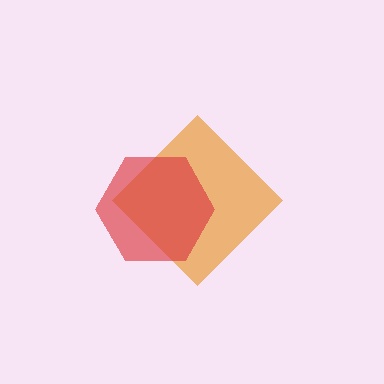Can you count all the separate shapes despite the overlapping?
Yes, there are 2 separate shapes.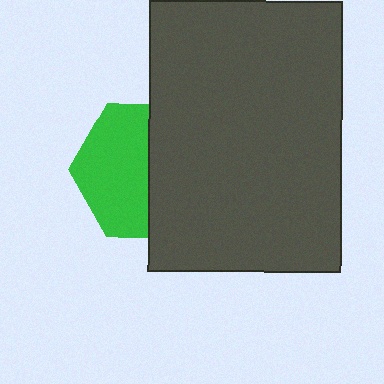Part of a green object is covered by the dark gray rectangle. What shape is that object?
It is a hexagon.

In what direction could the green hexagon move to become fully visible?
The green hexagon could move left. That would shift it out from behind the dark gray rectangle entirely.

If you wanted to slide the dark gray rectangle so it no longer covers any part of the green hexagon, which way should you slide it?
Slide it right — that is the most direct way to separate the two shapes.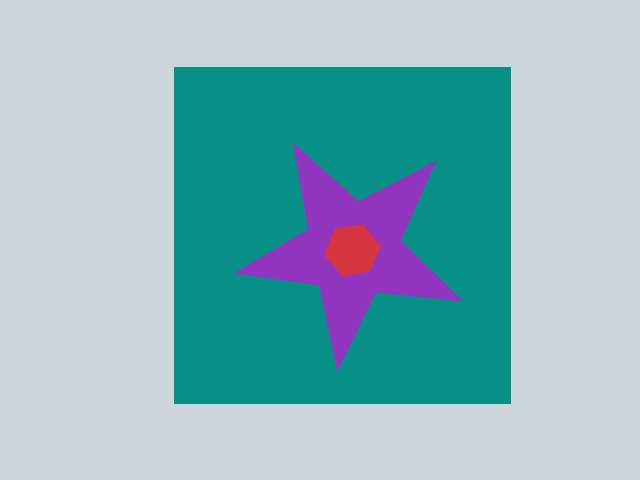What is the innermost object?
The red hexagon.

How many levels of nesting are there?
3.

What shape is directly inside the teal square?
The purple star.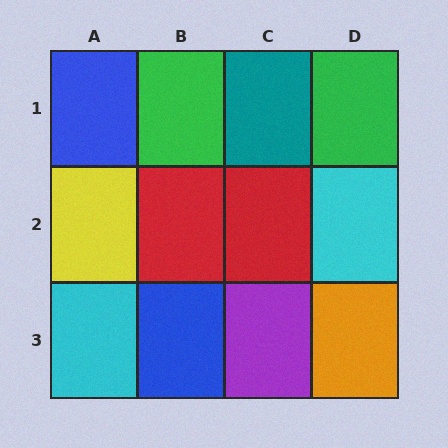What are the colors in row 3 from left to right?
Cyan, blue, purple, orange.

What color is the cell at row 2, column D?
Cyan.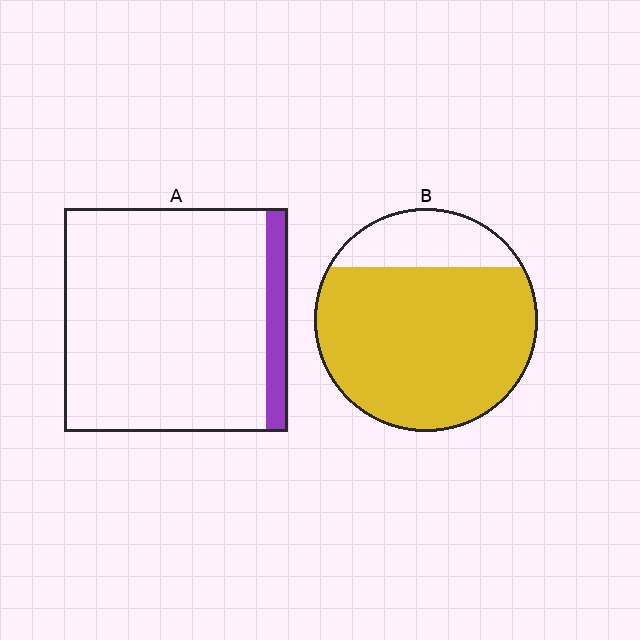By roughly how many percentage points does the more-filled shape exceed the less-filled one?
By roughly 70 percentage points (B over A).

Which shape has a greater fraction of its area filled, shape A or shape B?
Shape B.